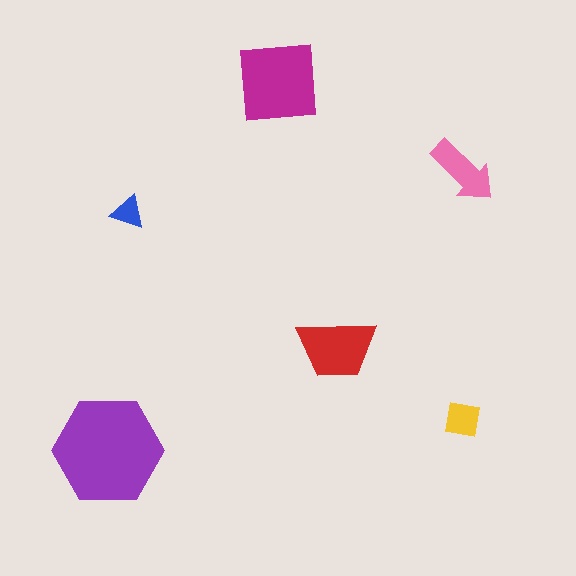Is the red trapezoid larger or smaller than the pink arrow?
Larger.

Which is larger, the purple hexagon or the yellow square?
The purple hexagon.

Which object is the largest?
The purple hexagon.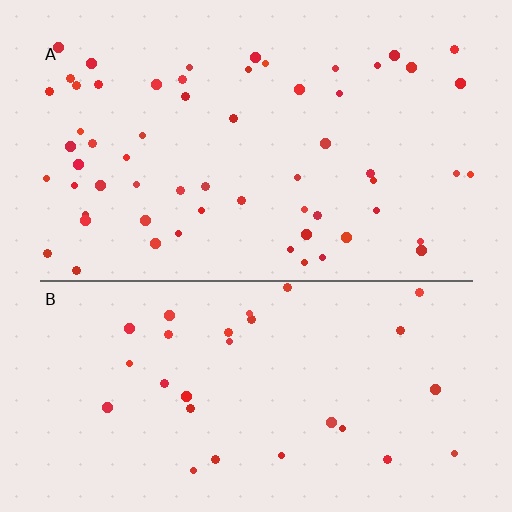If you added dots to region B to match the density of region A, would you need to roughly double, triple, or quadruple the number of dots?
Approximately double.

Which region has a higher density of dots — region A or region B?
A (the top).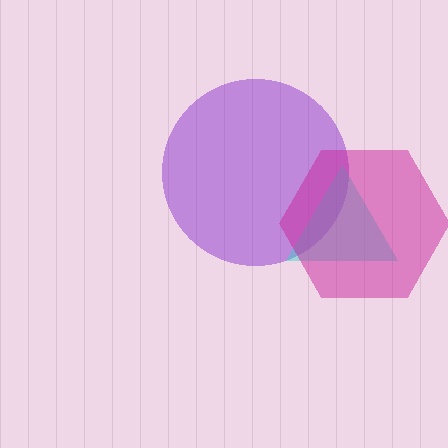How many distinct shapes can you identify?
There are 3 distinct shapes: a purple circle, a cyan triangle, a magenta hexagon.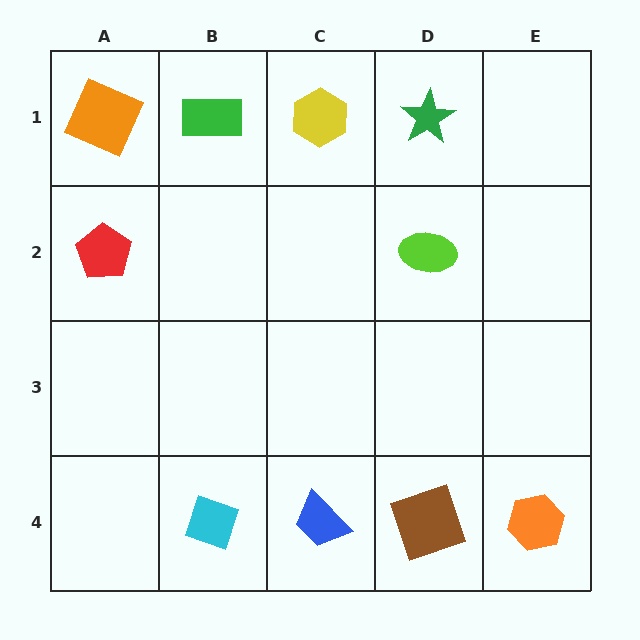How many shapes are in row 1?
4 shapes.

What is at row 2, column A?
A red pentagon.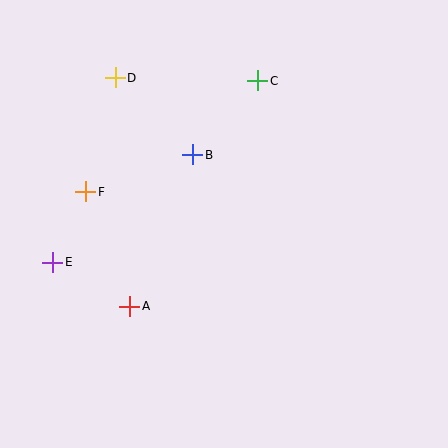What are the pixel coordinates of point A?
Point A is at (130, 306).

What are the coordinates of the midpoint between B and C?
The midpoint between B and C is at (225, 118).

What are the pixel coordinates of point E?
Point E is at (53, 262).